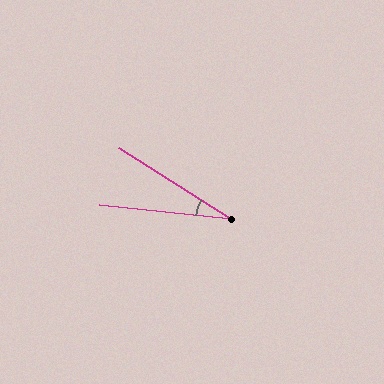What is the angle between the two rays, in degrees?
Approximately 26 degrees.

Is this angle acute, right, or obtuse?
It is acute.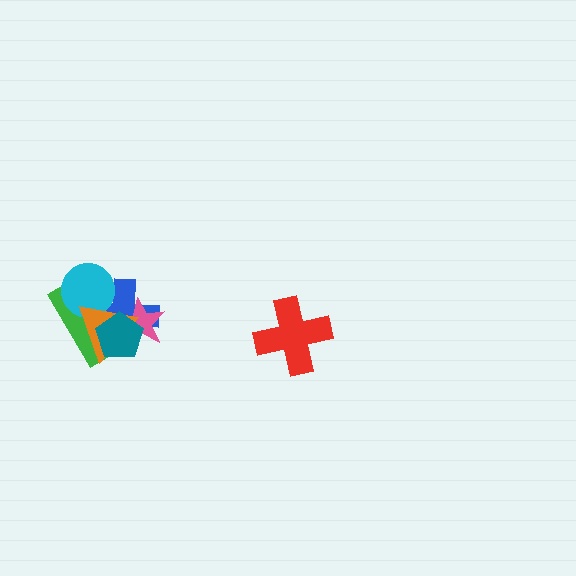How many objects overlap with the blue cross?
5 objects overlap with the blue cross.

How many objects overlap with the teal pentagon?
4 objects overlap with the teal pentagon.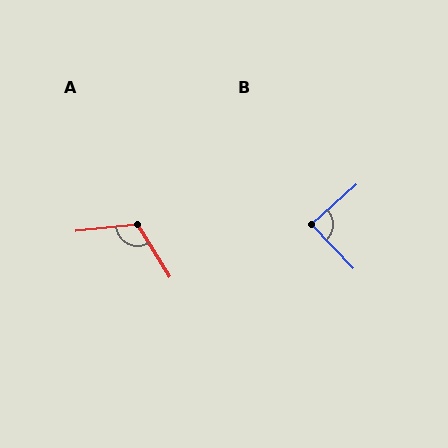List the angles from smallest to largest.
B (88°), A (116°).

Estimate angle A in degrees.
Approximately 116 degrees.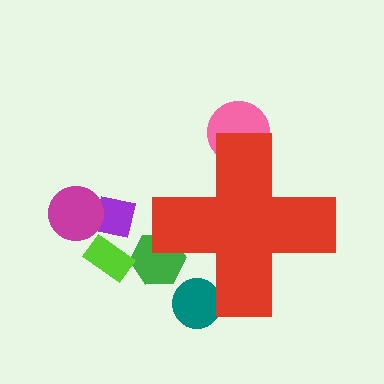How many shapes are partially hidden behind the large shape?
3 shapes are partially hidden.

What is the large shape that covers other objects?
A red cross.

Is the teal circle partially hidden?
Yes, the teal circle is partially hidden behind the red cross.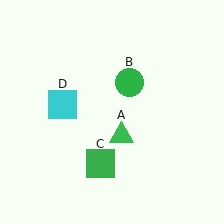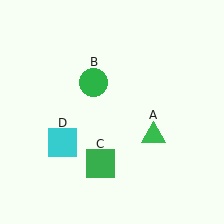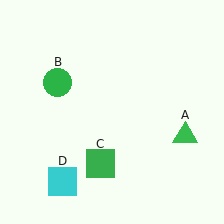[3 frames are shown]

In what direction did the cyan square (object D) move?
The cyan square (object D) moved down.